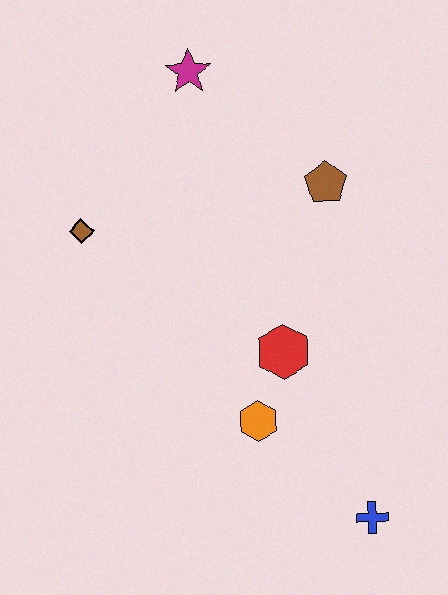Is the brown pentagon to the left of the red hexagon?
No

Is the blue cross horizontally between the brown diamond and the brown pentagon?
No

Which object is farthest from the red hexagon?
The magenta star is farthest from the red hexagon.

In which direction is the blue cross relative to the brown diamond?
The blue cross is below the brown diamond.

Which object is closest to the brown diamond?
The magenta star is closest to the brown diamond.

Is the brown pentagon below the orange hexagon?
No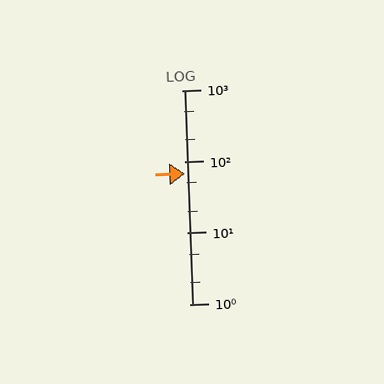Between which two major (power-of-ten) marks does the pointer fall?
The pointer is between 10 and 100.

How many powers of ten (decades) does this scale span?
The scale spans 3 decades, from 1 to 1000.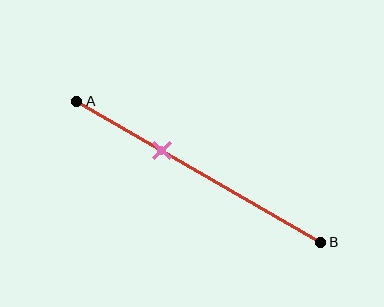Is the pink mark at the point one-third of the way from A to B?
Yes, the mark is approximately at the one-third point.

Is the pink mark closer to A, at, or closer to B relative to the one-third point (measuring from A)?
The pink mark is approximately at the one-third point of segment AB.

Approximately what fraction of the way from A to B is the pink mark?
The pink mark is approximately 35% of the way from A to B.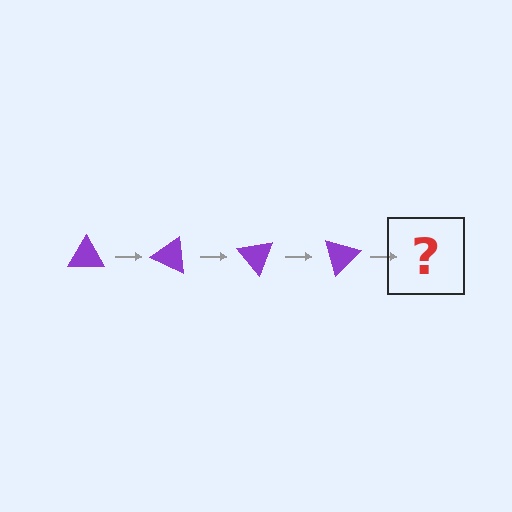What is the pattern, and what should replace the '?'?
The pattern is that the triangle rotates 25 degrees each step. The '?' should be a purple triangle rotated 100 degrees.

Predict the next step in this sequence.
The next step is a purple triangle rotated 100 degrees.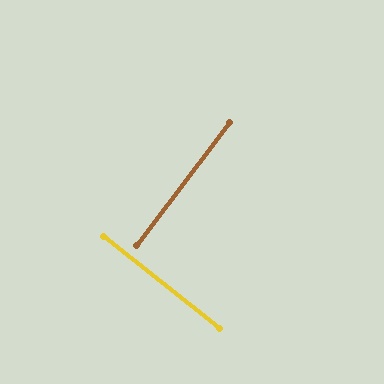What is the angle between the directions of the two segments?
Approximately 89 degrees.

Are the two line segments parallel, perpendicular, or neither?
Perpendicular — they meet at approximately 89°.